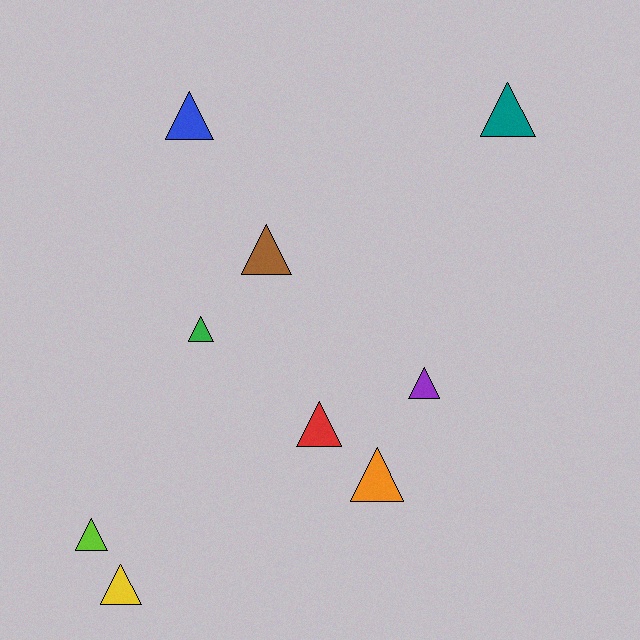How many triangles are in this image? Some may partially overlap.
There are 9 triangles.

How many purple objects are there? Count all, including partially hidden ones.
There is 1 purple object.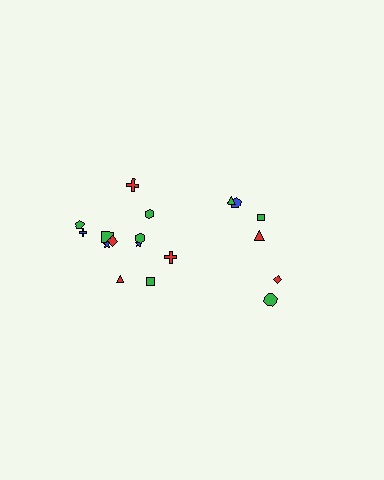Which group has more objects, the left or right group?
The left group.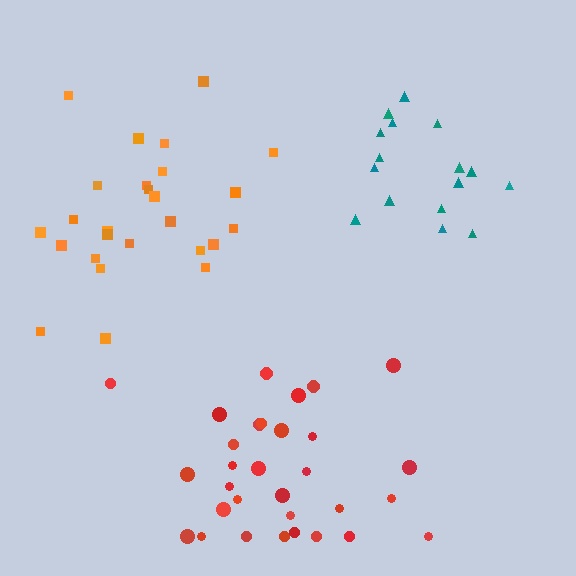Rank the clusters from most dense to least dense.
red, teal, orange.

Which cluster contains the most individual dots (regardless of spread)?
Red (31).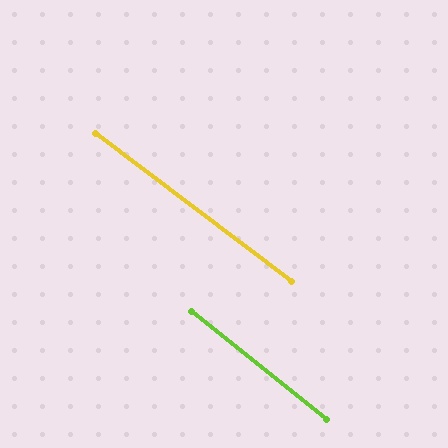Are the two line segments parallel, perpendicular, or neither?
Parallel — their directions differ by only 1.8°.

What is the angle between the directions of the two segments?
Approximately 2 degrees.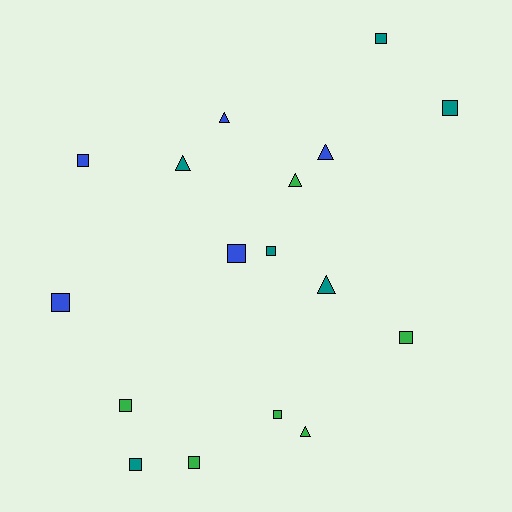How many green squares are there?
There are 4 green squares.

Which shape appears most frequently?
Square, with 11 objects.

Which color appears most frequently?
Green, with 6 objects.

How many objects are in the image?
There are 17 objects.